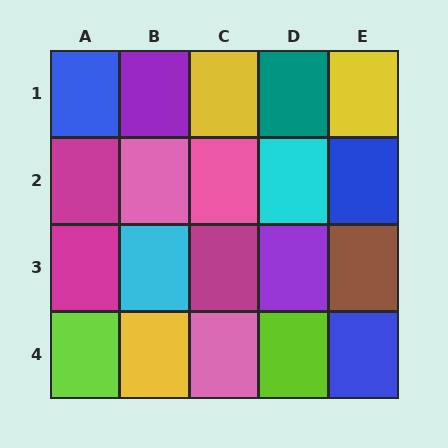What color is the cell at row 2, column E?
Blue.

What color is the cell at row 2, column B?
Pink.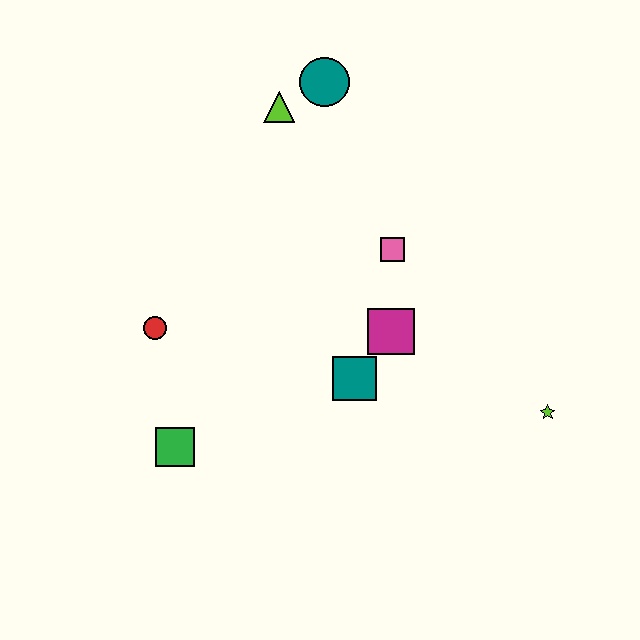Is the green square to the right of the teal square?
No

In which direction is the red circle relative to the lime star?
The red circle is to the left of the lime star.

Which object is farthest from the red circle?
The lime star is farthest from the red circle.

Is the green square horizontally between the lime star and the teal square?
No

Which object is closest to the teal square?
The magenta square is closest to the teal square.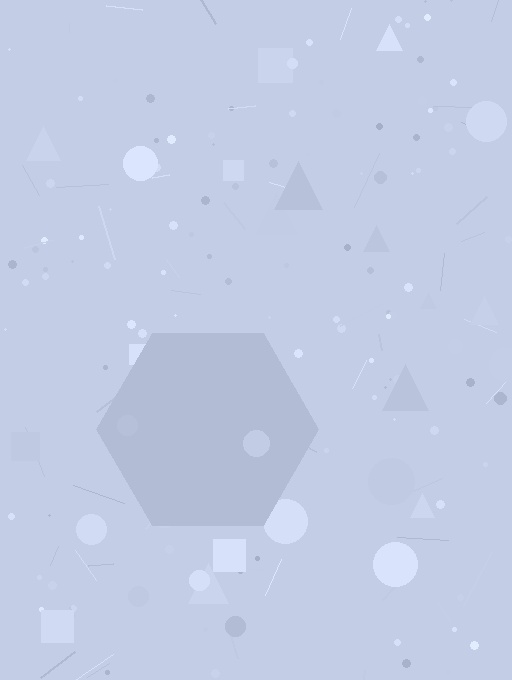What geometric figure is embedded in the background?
A hexagon is embedded in the background.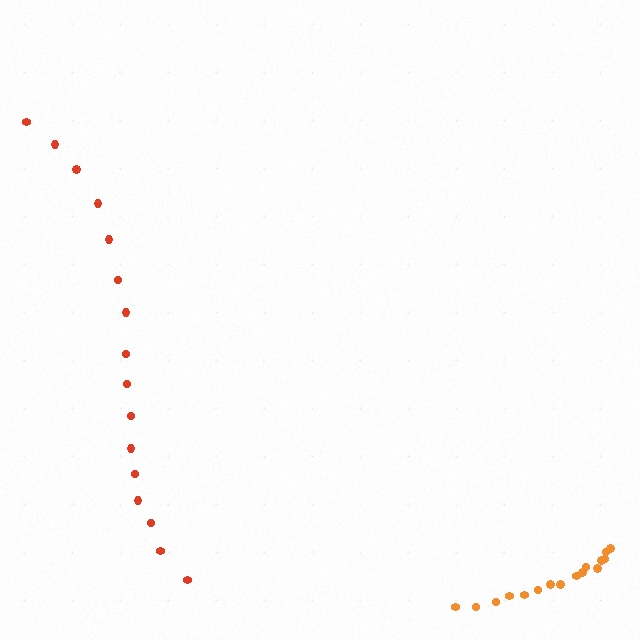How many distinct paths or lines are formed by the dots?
There are 2 distinct paths.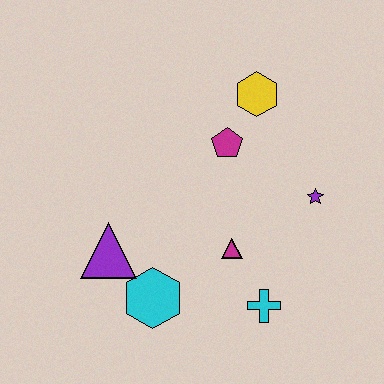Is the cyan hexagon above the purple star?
No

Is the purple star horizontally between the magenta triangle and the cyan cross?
No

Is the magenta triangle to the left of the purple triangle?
No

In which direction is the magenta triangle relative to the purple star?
The magenta triangle is to the left of the purple star.